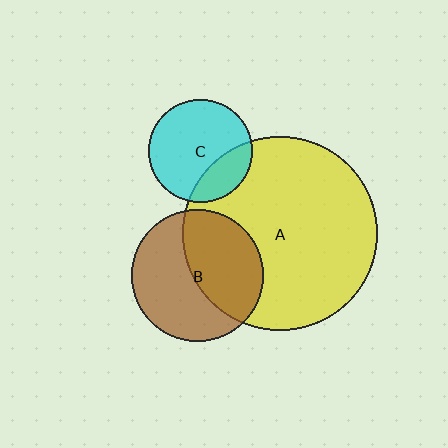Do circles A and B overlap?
Yes.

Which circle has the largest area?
Circle A (yellow).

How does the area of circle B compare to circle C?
Approximately 1.6 times.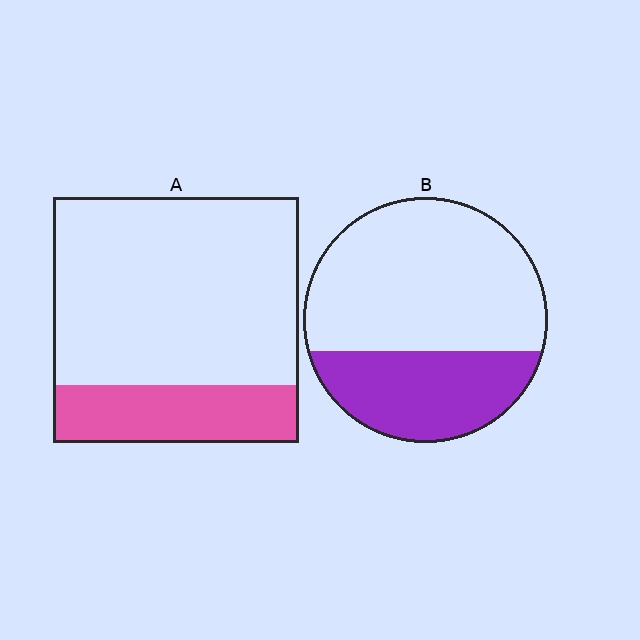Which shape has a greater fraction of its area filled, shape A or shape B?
Shape B.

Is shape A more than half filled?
No.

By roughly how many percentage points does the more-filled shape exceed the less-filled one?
By roughly 10 percentage points (B over A).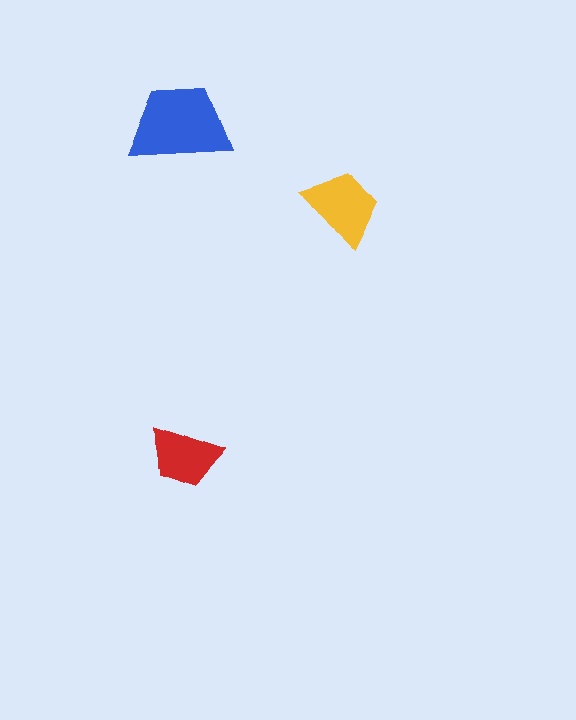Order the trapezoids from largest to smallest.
the blue one, the yellow one, the red one.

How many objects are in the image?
There are 3 objects in the image.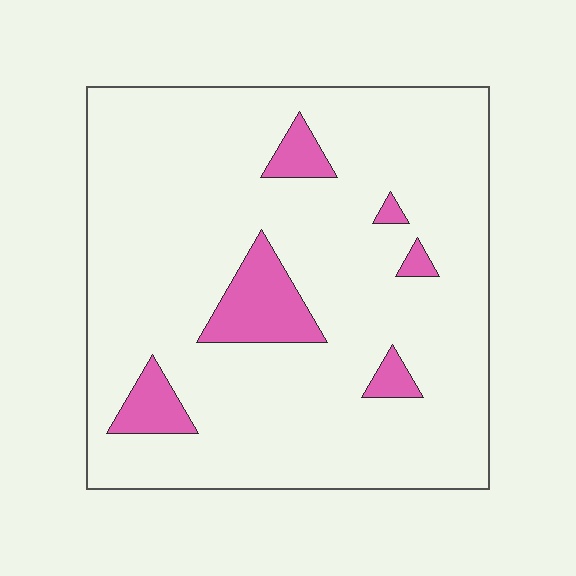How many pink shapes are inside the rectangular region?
6.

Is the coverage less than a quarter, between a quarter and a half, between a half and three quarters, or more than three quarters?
Less than a quarter.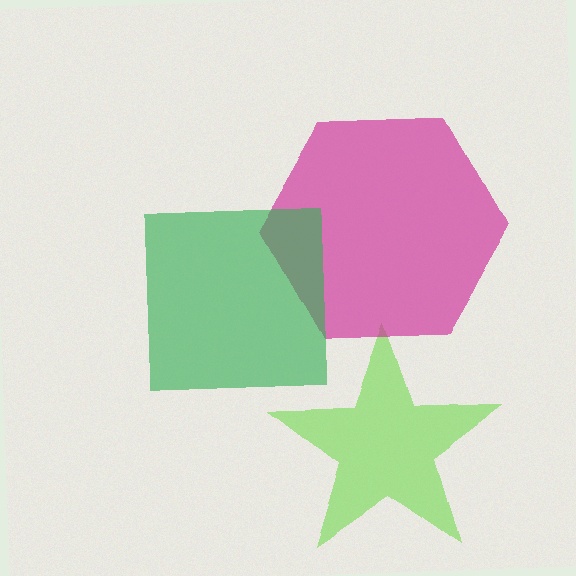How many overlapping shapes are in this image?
There are 3 overlapping shapes in the image.